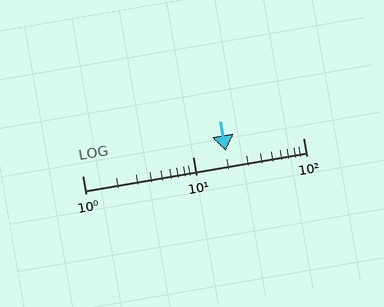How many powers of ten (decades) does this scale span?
The scale spans 2 decades, from 1 to 100.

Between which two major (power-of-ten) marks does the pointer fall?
The pointer is between 10 and 100.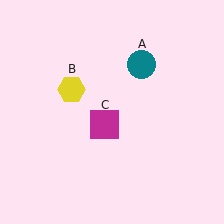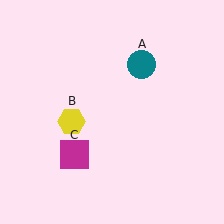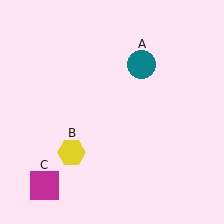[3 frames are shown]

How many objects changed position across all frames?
2 objects changed position: yellow hexagon (object B), magenta square (object C).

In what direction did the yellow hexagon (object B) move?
The yellow hexagon (object B) moved down.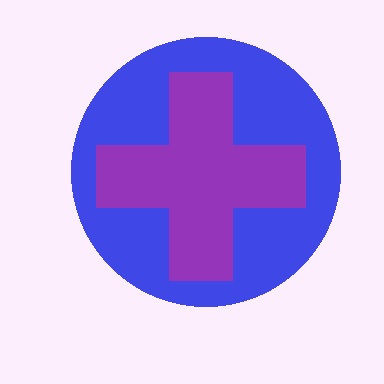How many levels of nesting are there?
2.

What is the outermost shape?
The blue circle.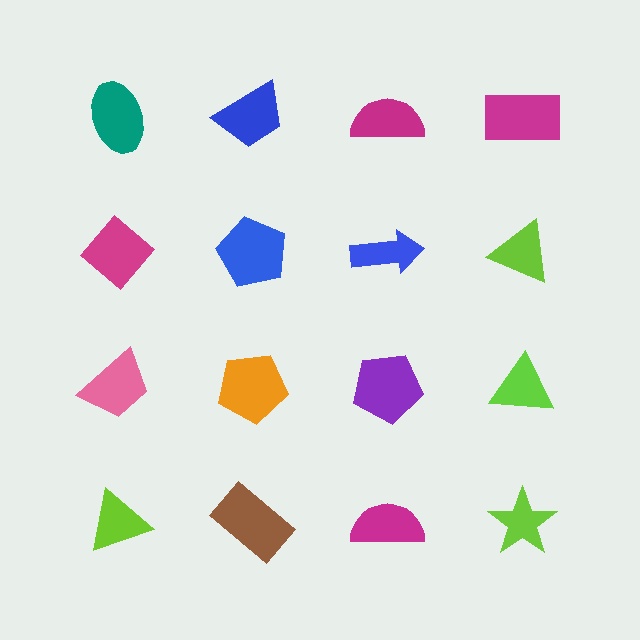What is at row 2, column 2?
A blue pentagon.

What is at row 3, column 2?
An orange pentagon.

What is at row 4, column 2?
A brown rectangle.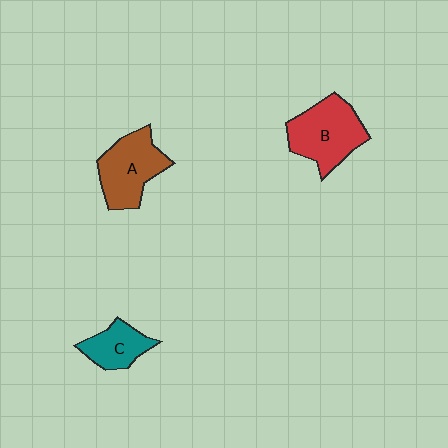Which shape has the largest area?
Shape B (red).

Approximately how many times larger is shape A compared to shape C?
Approximately 1.6 times.